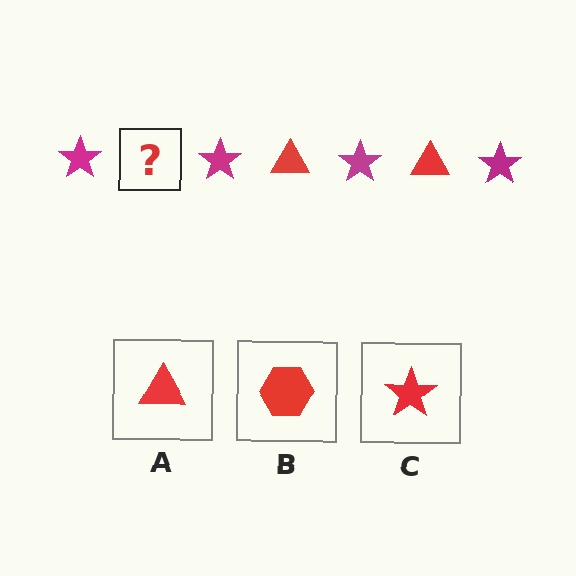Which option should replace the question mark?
Option A.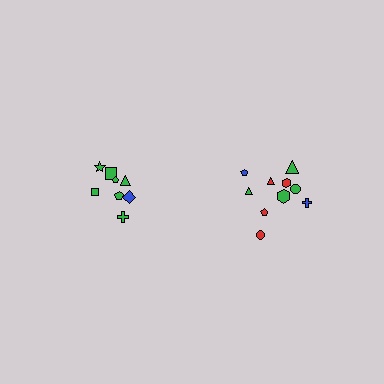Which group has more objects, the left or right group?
The right group.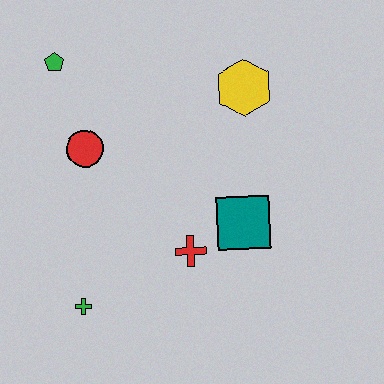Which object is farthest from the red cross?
The green pentagon is farthest from the red cross.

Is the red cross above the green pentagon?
No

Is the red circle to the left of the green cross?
No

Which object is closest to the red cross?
The teal square is closest to the red cross.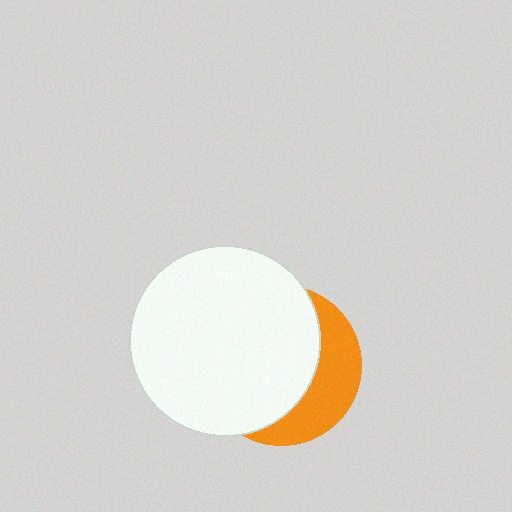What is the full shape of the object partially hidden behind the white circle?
The partially hidden object is an orange circle.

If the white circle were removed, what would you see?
You would see the complete orange circle.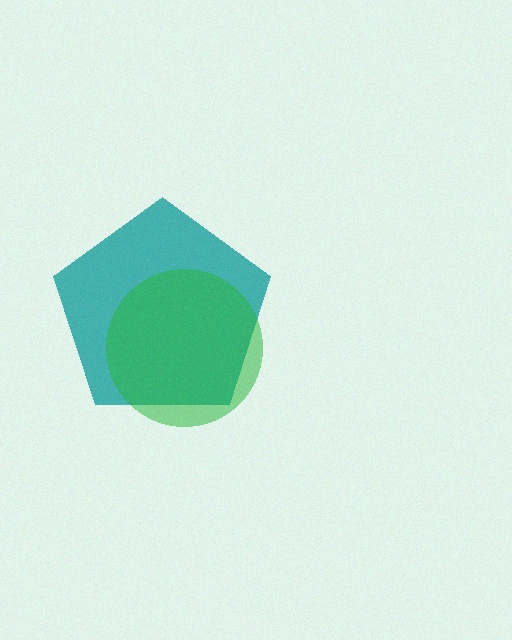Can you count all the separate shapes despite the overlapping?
Yes, there are 2 separate shapes.